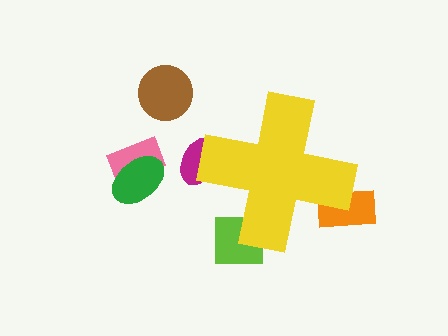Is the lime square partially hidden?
Yes, the lime square is partially hidden behind the yellow cross.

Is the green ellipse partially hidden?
No, the green ellipse is fully visible.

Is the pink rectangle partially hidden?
No, the pink rectangle is fully visible.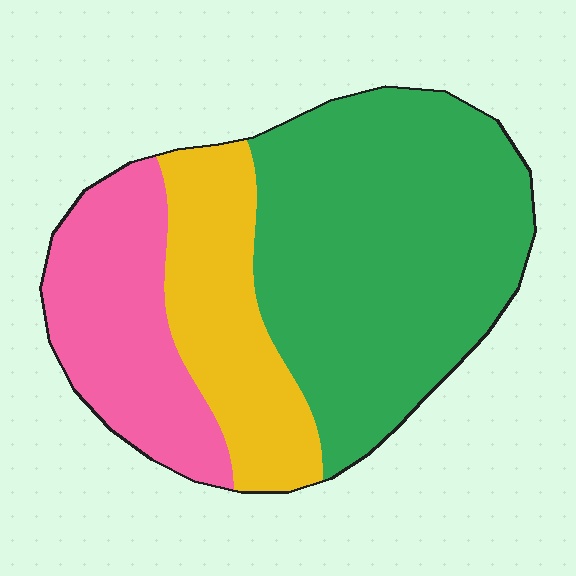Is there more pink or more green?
Green.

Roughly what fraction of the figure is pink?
Pink covers about 25% of the figure.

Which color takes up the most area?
Green, at roughly 55%.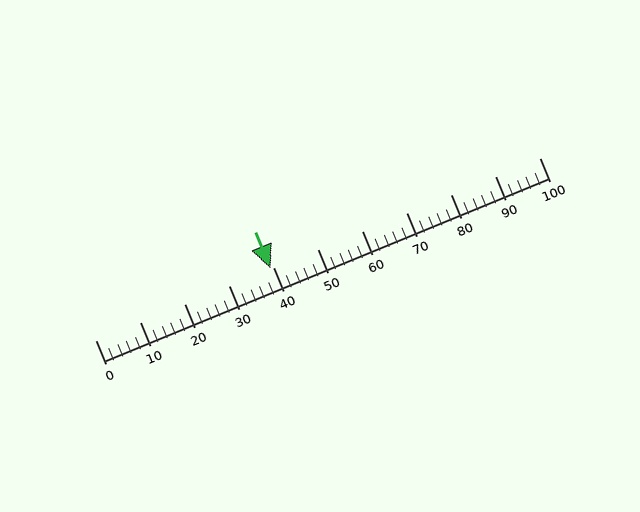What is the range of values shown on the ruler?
The ruler shows values from 0 to 100.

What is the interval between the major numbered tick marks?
The major tick marks are spaced 10 units apart.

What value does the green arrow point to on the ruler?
The green arrow points to approximately 40.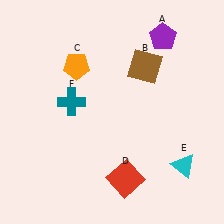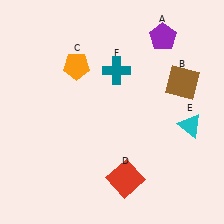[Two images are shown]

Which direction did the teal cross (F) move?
The teal cross (F) moved right.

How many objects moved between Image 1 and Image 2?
3 objects moved between the two images.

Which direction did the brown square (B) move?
The brown square (B) moved right.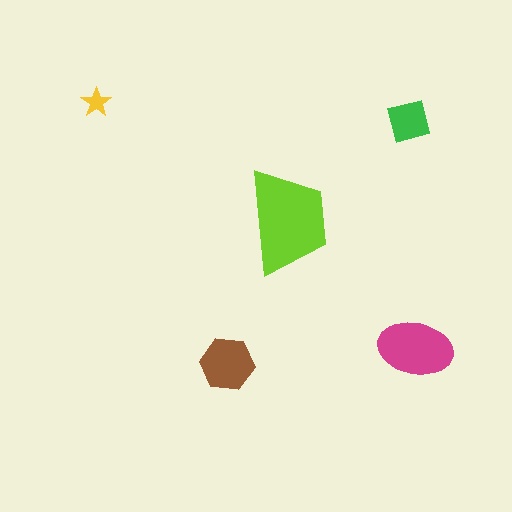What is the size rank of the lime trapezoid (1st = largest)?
1st.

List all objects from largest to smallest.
The lime trapezoid, the magenta ellipse, the brown hexagon, the green square, the yellow star.